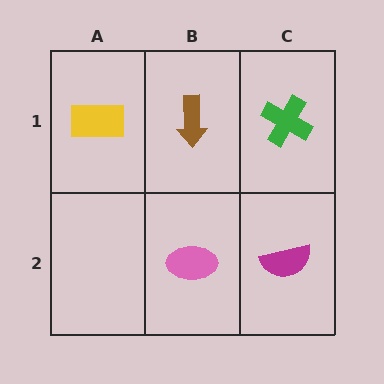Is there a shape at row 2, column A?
No, that cell is empty.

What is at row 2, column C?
A magenta semicircle.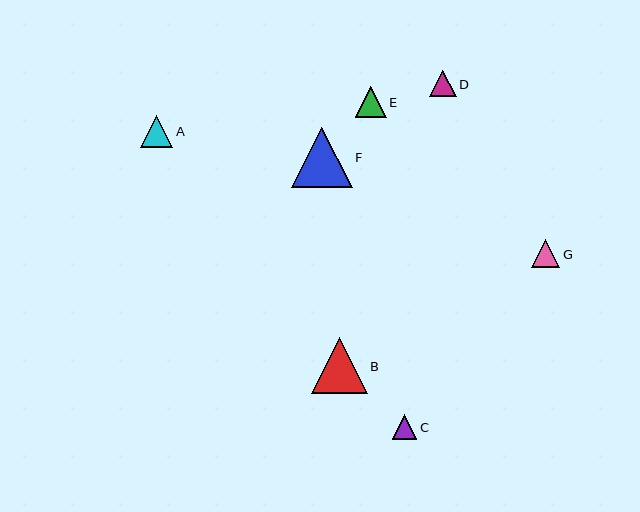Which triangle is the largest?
Triangle F is the largest with a size of approximately 61 pixels.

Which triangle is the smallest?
Triangle C is the smallest with a size of approximately 24 pixels.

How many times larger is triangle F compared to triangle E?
Triangle F is approximately 1.9 times the size of triangle E.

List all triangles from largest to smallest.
From largest to smallest: F, B, A, E, G, D, C.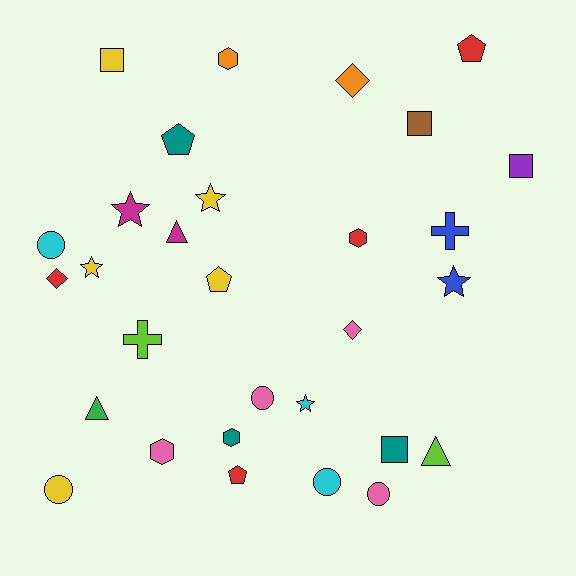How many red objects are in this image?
There are 4 red objects.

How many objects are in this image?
There are 30 objects.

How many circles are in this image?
There are 5 circles.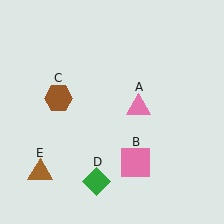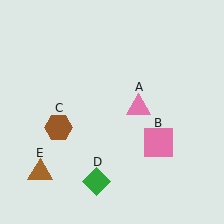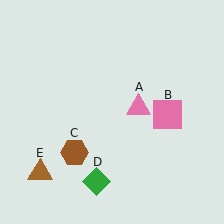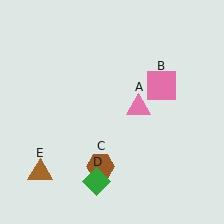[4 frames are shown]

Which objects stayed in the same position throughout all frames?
Pink triangle (object A) and green diamond (object D) and brown triangle (object E) remained stationary.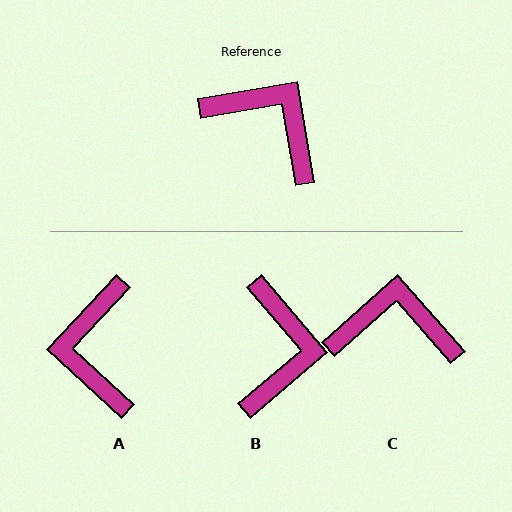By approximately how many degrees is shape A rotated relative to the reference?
Approximately 127 degrees counter-clockwise.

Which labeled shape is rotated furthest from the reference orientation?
A, about 127 degrees away.